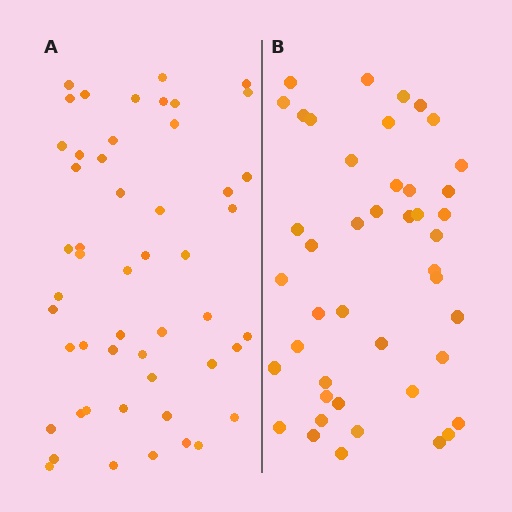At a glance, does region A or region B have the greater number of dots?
Region A (the left region) has more dots.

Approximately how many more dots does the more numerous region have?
Region A has roughly 8 or so more dots than region B.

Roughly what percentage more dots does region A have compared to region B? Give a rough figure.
About 15% more.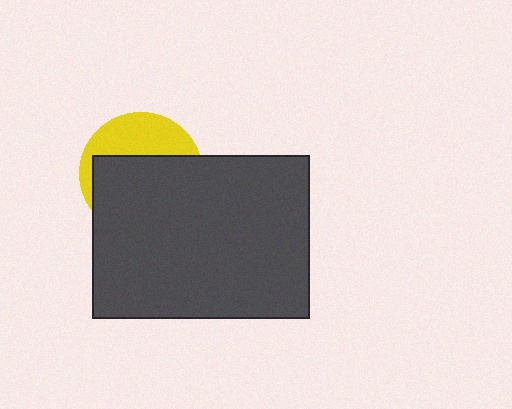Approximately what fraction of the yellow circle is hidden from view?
Roughly 64% of the yellow circle is hidden behind the dark gray rectangle.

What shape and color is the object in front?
The object in front is a dark gray rectangle.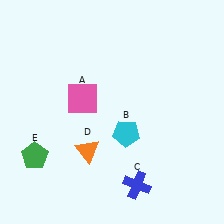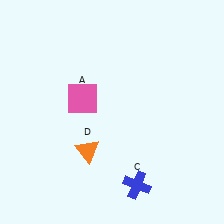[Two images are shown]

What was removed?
The green pentagon (E), the cyan pentagon (B) were removed in Image 2.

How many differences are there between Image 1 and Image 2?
There are 2 differences between the two images.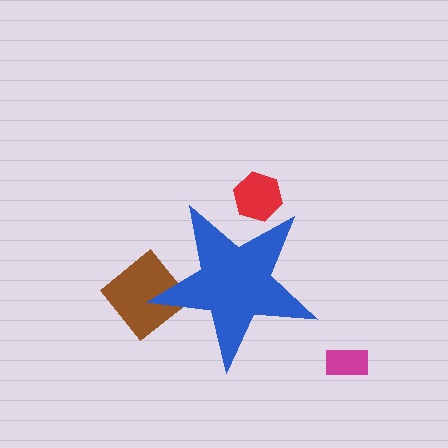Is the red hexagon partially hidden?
Yes, the red hexagon is partially hidden behind the blue star.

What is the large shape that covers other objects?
A blue star.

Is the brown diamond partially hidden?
Yes, the brown diamond is partially hidden behind the blue star.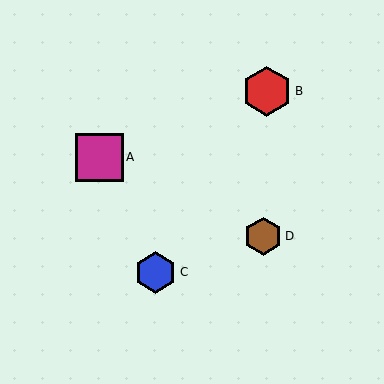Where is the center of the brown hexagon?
The center of the brown hexagon is at (263, 236).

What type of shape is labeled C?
Shape C is a blue hexagon.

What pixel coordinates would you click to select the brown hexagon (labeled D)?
Click at (263, 236) to select the brown hexagon D.